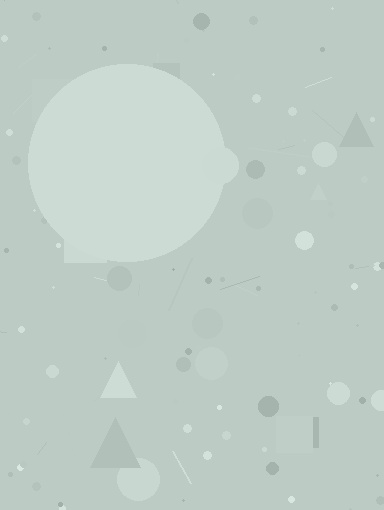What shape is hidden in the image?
A circle is hidden in the image.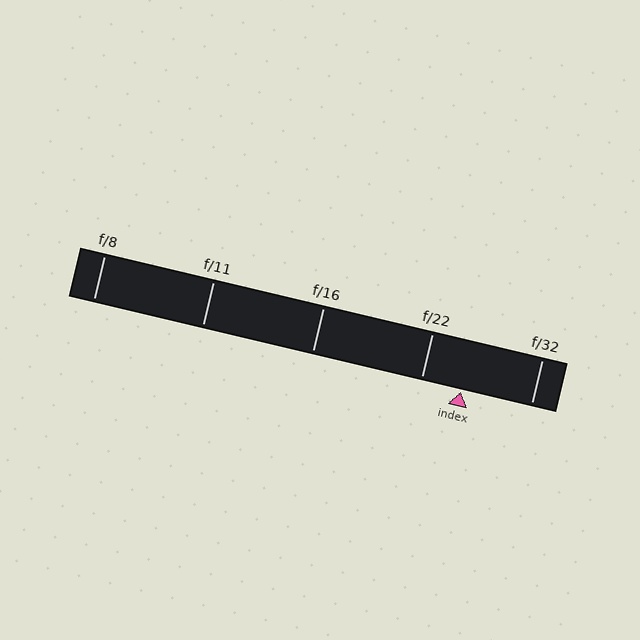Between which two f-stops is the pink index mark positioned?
The index mark is between f/22 and f/32.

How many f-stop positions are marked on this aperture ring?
There are 5 f-stop positions marked.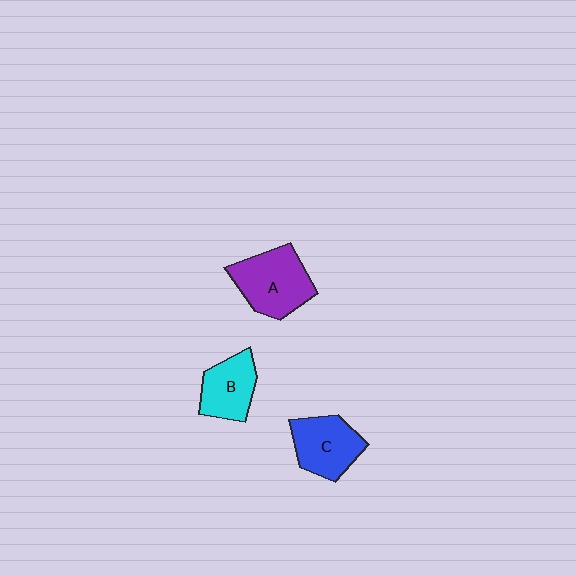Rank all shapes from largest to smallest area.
From largest to smallest: A (purple), C (blue), B (cyan).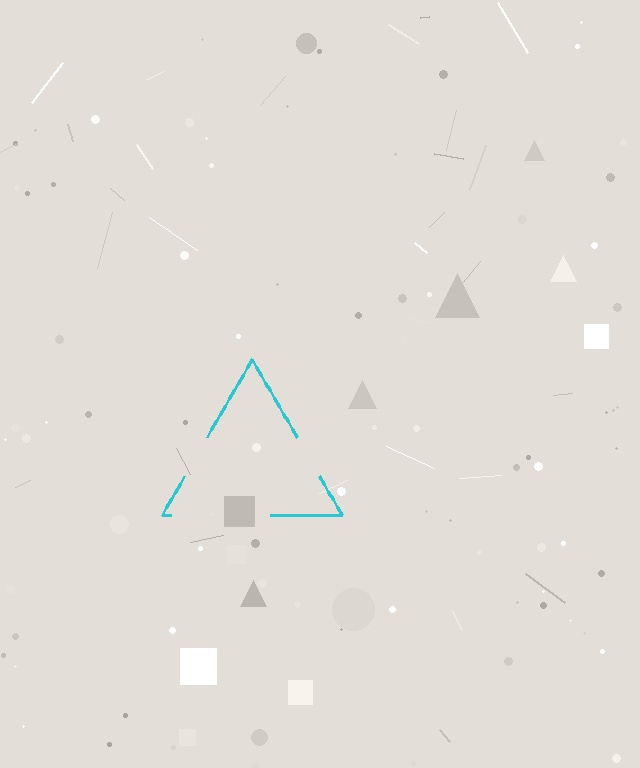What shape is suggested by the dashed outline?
The dashed outline suggests a triangle.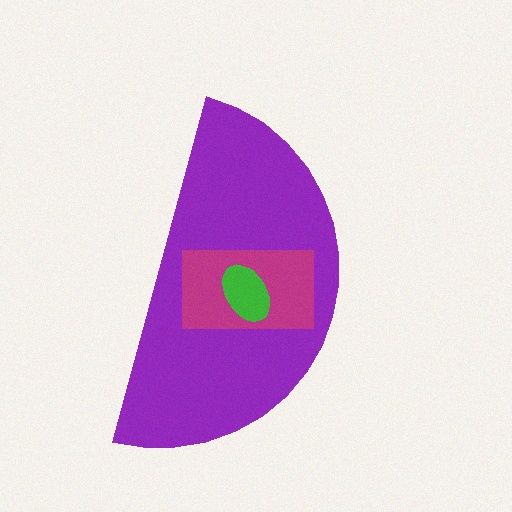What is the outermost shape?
The purple semicircle.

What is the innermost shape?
The green ellipse.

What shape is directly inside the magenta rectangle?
The green ellipse.